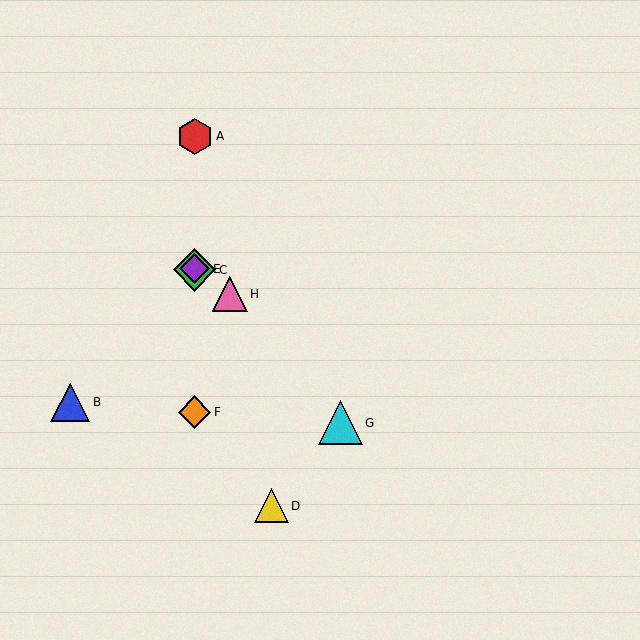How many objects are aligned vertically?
4 objects (A, C, E, F) are aligned vertically.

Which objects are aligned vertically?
Objects A, C, E, F are aligned vertically.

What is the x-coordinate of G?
Object G is at x≈341.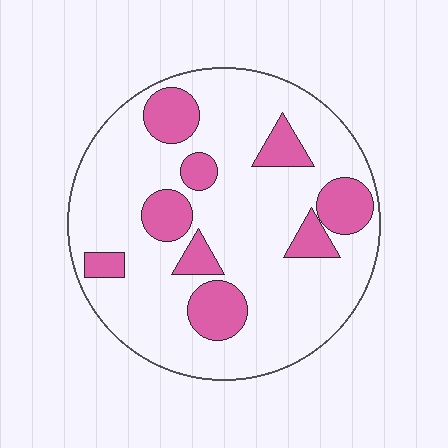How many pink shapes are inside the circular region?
9.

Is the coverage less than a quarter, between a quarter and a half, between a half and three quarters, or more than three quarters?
Less than a quarter.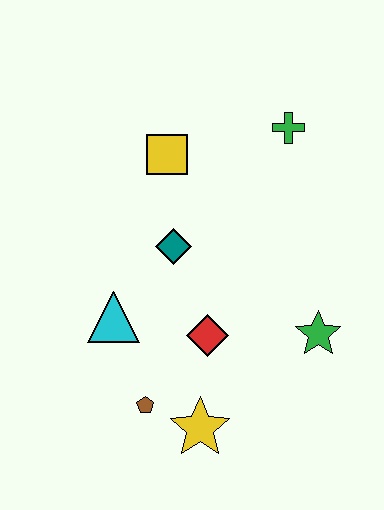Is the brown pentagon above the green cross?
No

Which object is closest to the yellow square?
The teal diamond is closest to the yellow square.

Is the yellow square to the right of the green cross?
No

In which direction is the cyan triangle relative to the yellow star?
The cyan triangle is above the yellow star.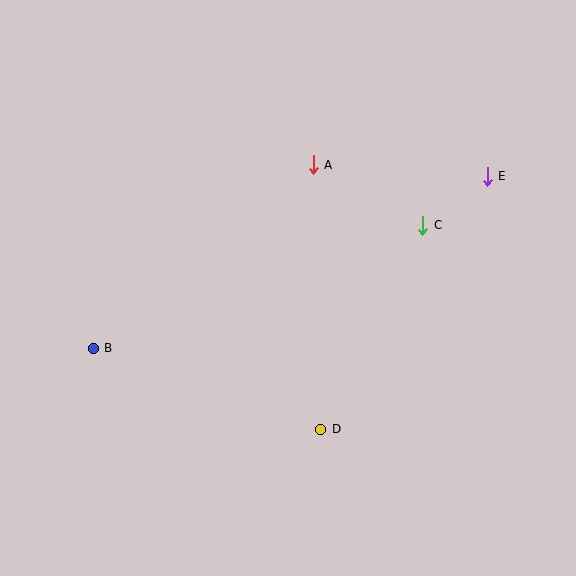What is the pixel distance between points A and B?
The distance between A and B is 287 pixels.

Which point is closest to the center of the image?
Point A at (313, 165) is closest to the center.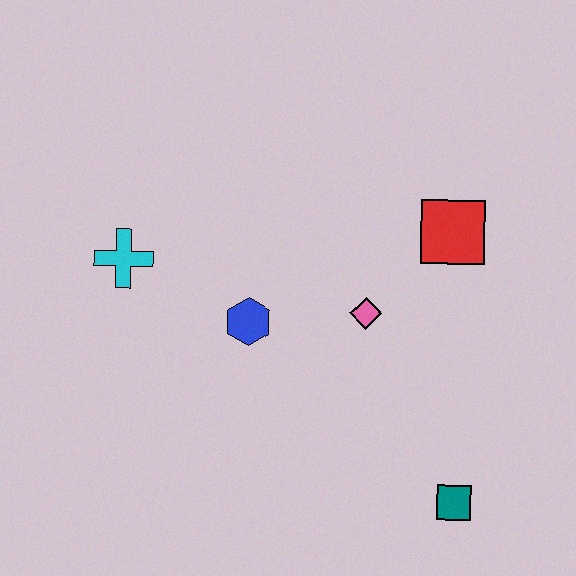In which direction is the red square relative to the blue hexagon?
The red square is to the right of the blue hexagon.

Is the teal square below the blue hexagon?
Yes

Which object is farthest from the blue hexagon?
The teal square is farthest from the blue hexagon.